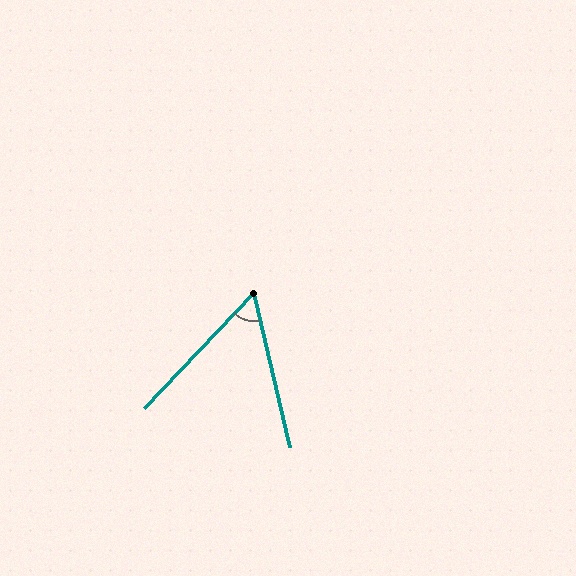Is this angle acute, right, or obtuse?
It is acute.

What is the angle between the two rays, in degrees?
Approximately 56 degrees.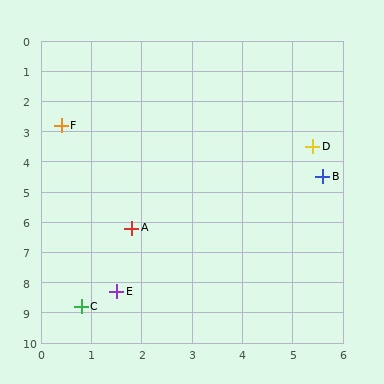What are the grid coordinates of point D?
Point D is at approximately (5.4, 3.5).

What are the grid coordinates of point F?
Point F is at approximately (0.4, 2.8).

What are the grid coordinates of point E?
Point E is at approximately (1.5, 8.3).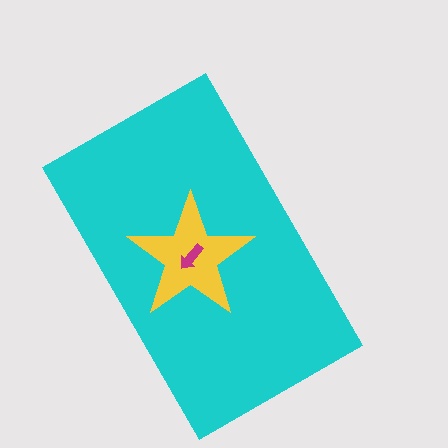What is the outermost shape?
The cyan rectangle.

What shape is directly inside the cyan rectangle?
The yellow star.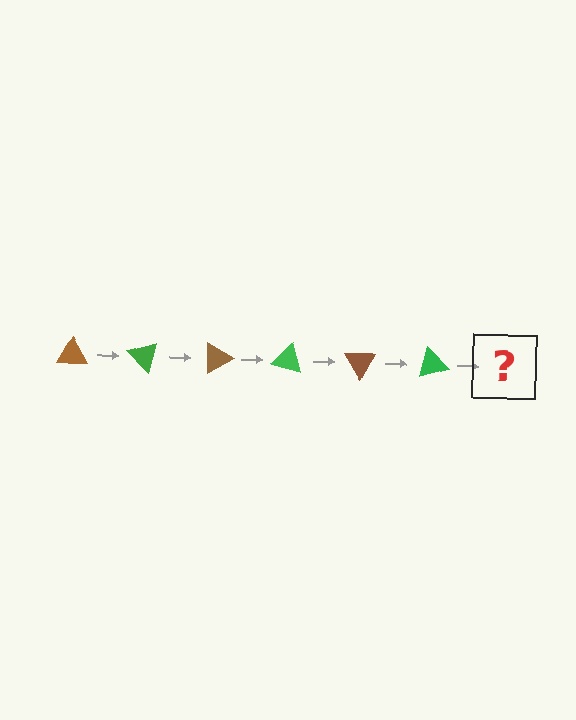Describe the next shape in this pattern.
It should be a brown triangle, rotated 270 degrees from the start.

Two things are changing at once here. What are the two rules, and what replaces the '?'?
The two rules are that it rotates 45 degrees each step and the color cycles through brown and green. The '?' should be a brown triangle, rotated 270 degrees from the start.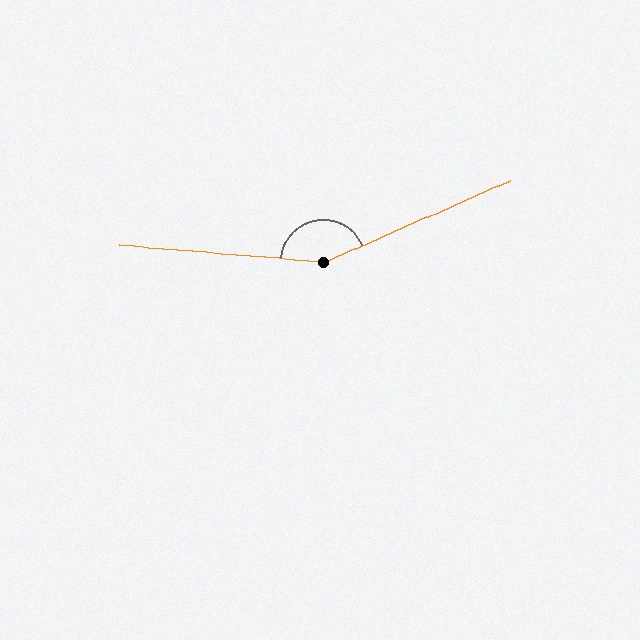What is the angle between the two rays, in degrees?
Approximately 152 degrees.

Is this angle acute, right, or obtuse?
It is obtuse.